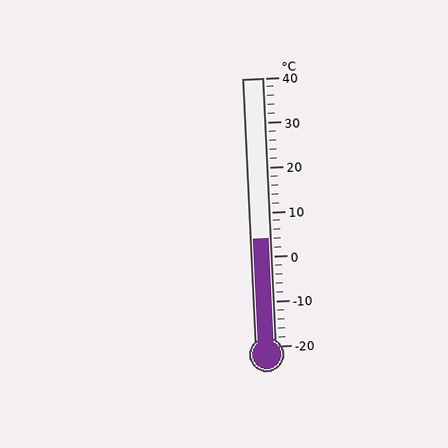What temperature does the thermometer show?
The thermometer shows approximately 4°C.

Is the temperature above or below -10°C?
The temperature is above -10°C.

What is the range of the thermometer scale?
The thermometer scale ranges from -20°C to 40°C.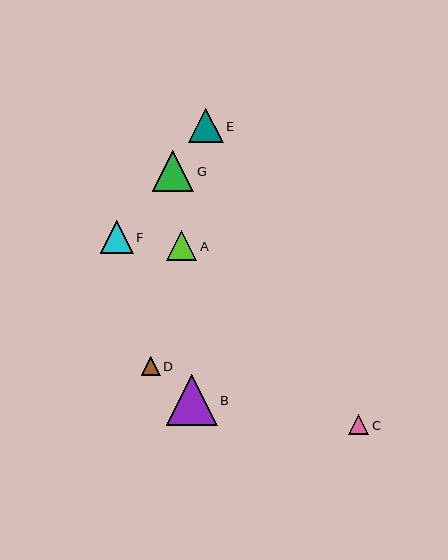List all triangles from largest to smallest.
From largest to smallest: B, G, E, F, A, C, D.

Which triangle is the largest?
Triangle B is the largest with a size of approximately 51 pixels.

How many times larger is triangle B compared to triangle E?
Triangle B is approximately 1.5 times the size of triangle E.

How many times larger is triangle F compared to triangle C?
Triangle F is approximately 1.7 times the size of triangle C.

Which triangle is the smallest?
Triangle D is the smallest with a size of approximately 19 pixels.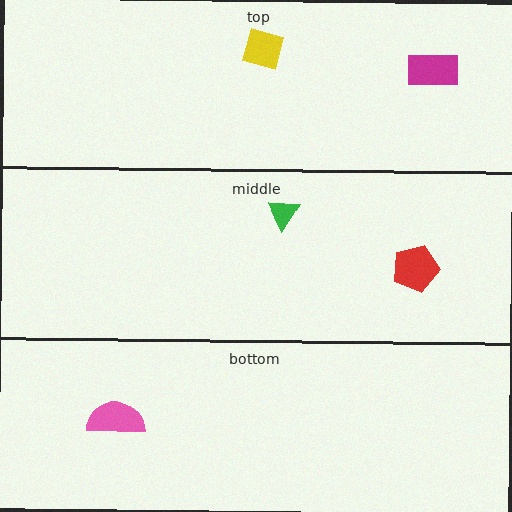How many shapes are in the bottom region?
1.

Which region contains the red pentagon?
The middle region.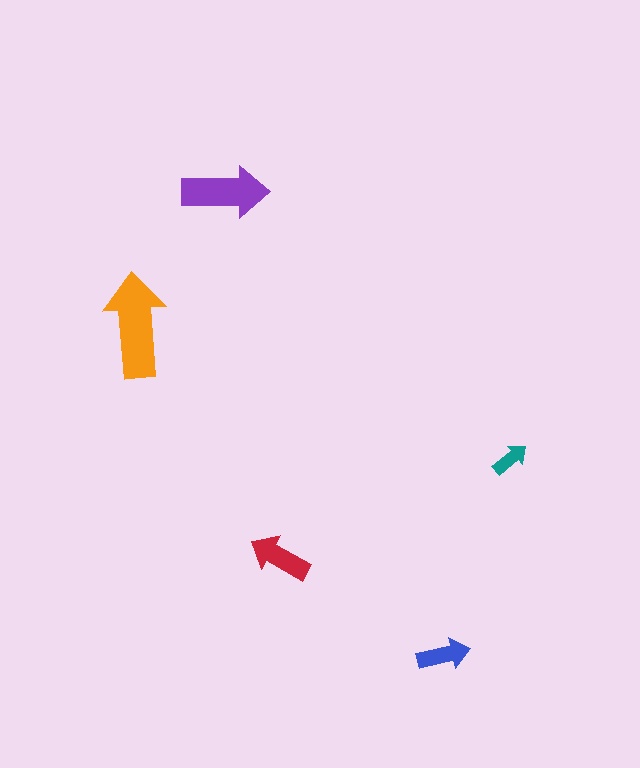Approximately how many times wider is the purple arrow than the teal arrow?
About 2.5 times wider.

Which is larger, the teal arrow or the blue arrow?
The blue one.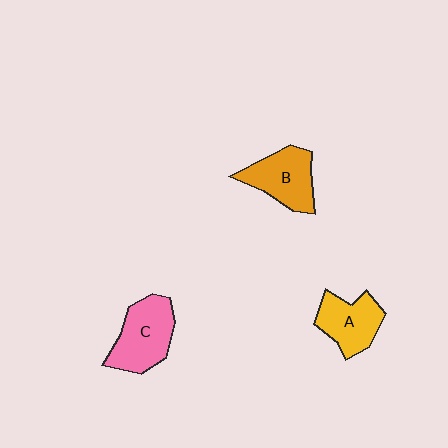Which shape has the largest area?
Shape C (pink).